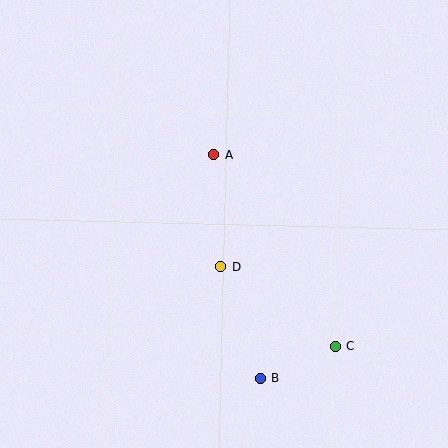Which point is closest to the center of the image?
Point D at (221, 267) is closest to the center.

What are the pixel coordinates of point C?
Point C is at (335, 346).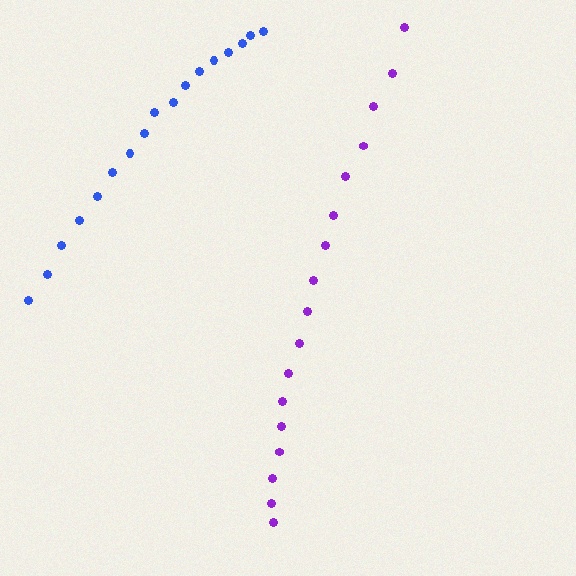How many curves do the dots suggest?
There are 2 distinct paths.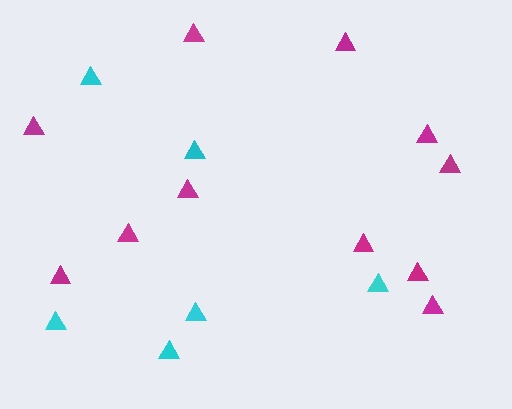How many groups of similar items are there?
There are 2 groups: one group of cyan triangles (6) and one group of magenta triangles (11).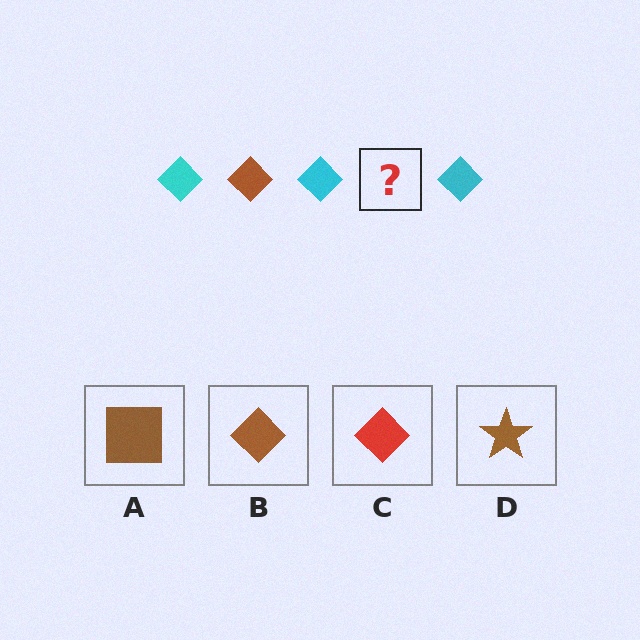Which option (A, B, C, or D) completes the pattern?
B.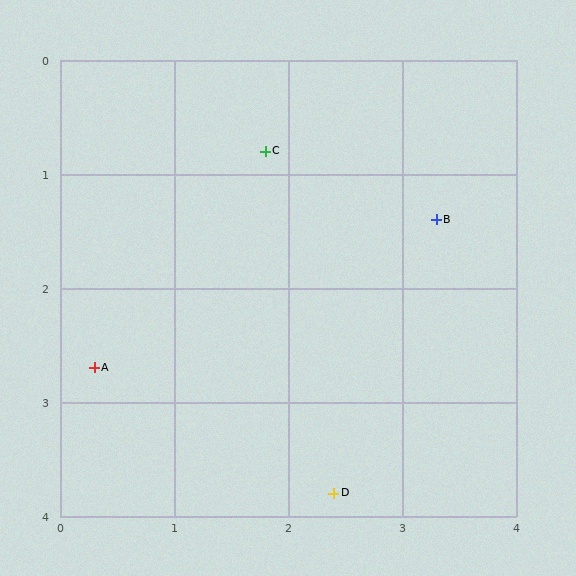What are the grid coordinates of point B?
Point B is at approximately (3.3, 1.4).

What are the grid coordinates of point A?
Point A is at approximately (0.3, 2.7).